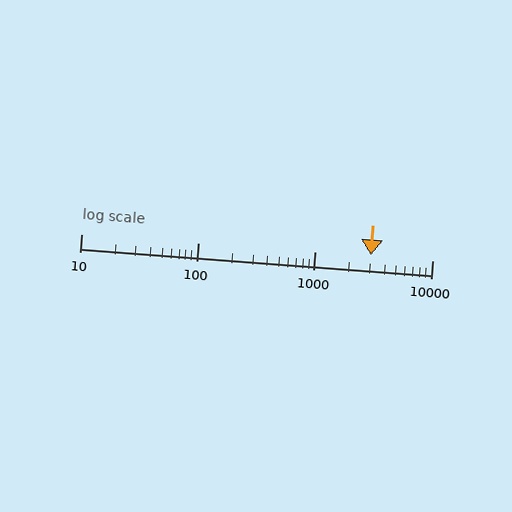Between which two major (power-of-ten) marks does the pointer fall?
The pointer is between 1000 and 10000.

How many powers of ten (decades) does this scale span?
The scale spans 3 decades, from 10 to 10000.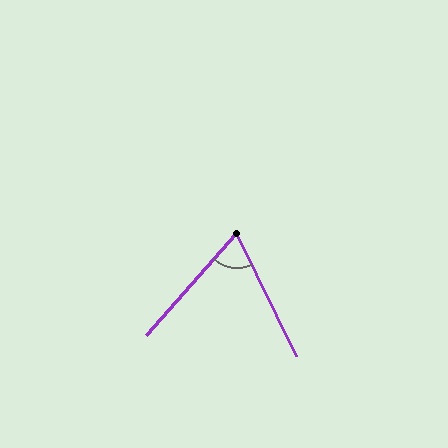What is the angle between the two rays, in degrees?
Approximately 67 degrees.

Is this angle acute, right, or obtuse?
It is acute.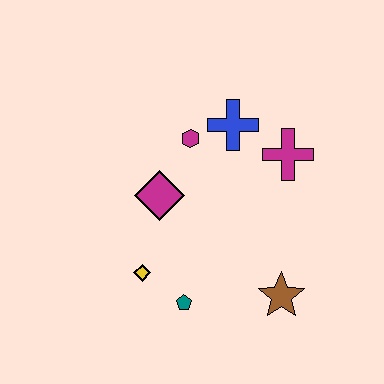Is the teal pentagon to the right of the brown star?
No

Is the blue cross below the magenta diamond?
No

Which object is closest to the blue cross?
The magenta hexagon is closest to the blue cross.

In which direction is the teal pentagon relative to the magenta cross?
The teal pentagon is below the magenta cross.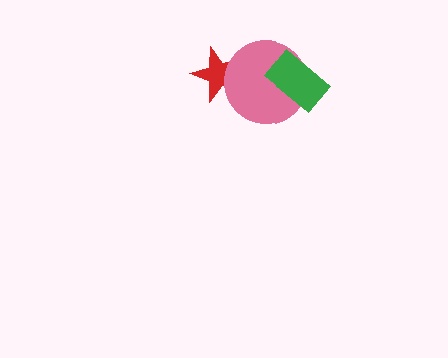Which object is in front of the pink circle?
The green rectangle is in front of the pink circle.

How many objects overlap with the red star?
1 object overlaps with the red star.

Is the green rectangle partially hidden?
No, no other shape covers it.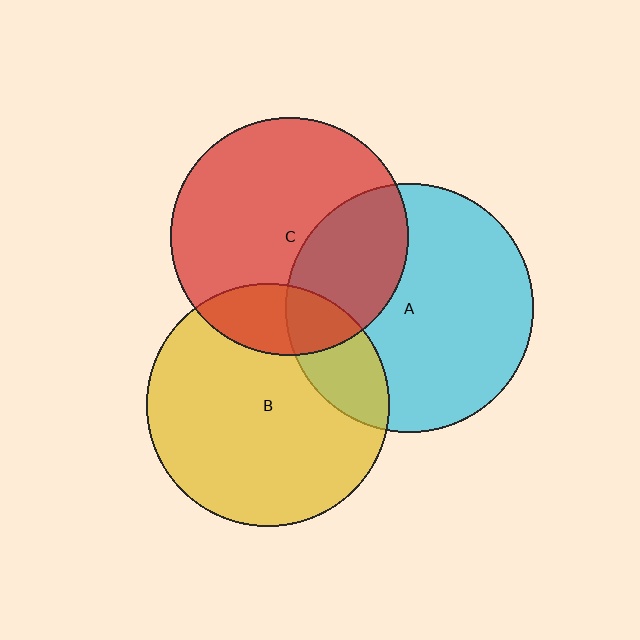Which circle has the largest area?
Circle A (cyan).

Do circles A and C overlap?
Yes.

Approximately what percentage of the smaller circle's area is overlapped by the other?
Approximately 35%.